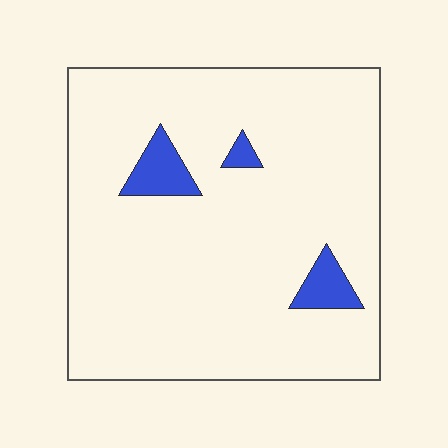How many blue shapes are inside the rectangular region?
3.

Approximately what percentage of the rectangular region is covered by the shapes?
Approximately 5%.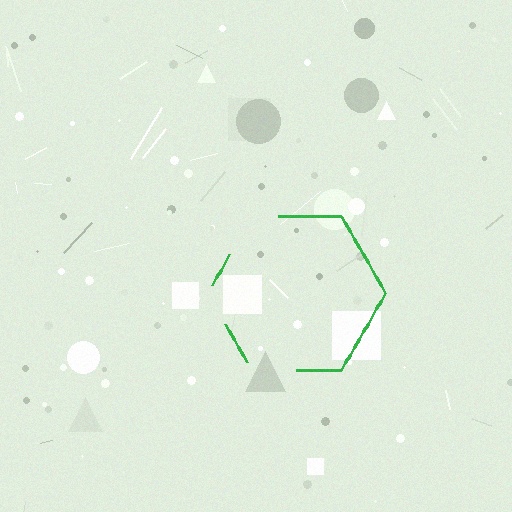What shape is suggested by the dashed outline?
The dashed outline suggests a hexagon.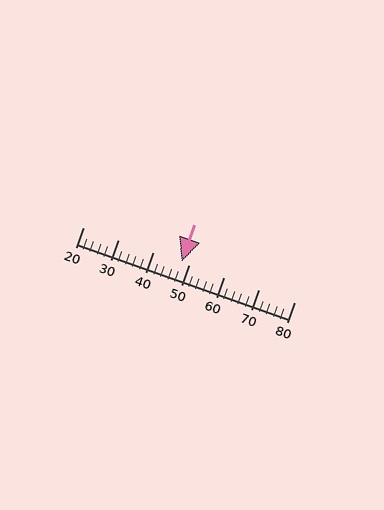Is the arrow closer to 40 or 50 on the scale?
The arrow is closer to 50.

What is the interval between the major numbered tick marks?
The major tick marks are spaced 10 units apart.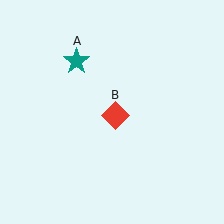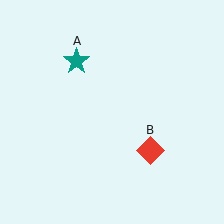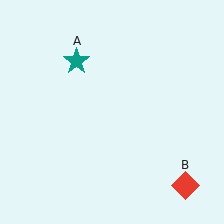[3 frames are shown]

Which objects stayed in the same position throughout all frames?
Teal star (object A) remained stationary.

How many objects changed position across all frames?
1 object changed position: red diamond (object B).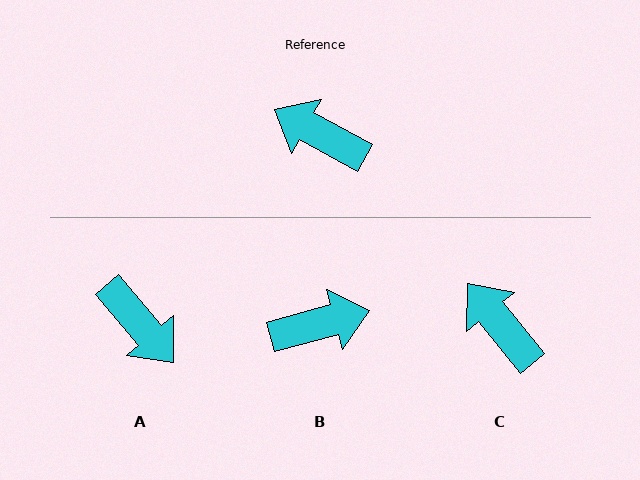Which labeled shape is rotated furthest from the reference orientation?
A, about 158 degrees away.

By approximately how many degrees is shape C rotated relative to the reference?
Approximately 23 degrees clockwise.